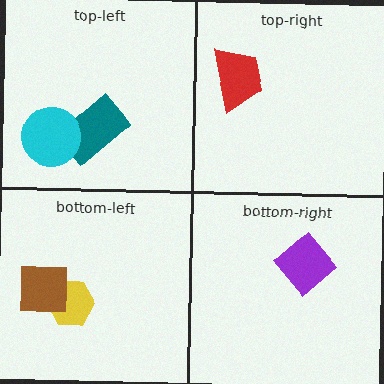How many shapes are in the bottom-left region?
2.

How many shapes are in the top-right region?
1.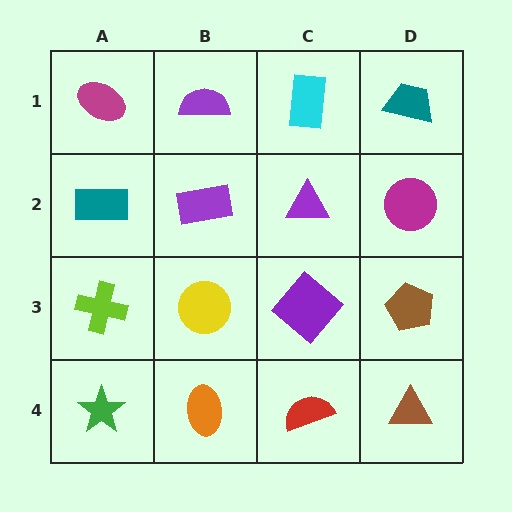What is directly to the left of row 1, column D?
A cyan rectangle.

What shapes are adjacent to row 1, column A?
A teal rectangle (row 2, column A), a purple semicircle (row 1, column B).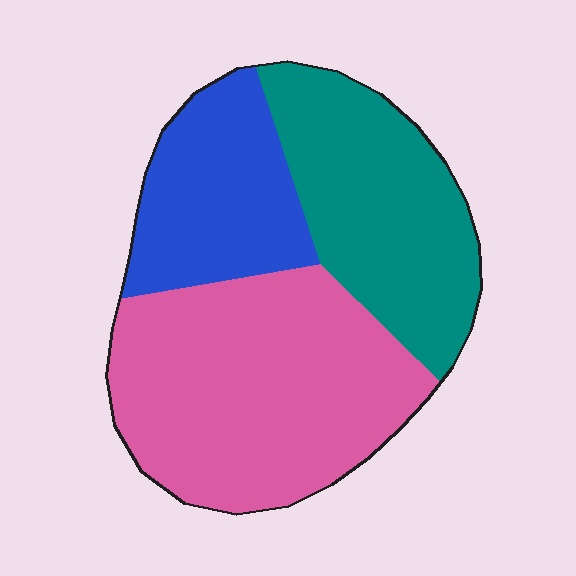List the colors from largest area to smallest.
From largest to smallest: pink, teal, blue.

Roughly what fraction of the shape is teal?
Teal takes up about one third (1/3) of the shape.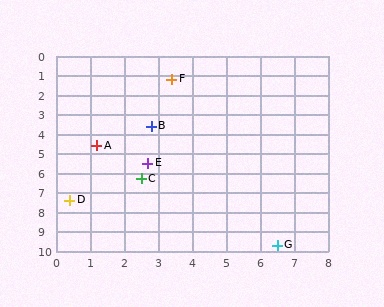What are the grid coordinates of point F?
Point F is at approximately (3.4, 1.2).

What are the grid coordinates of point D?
Point D is at approximately (0.4, 7.4).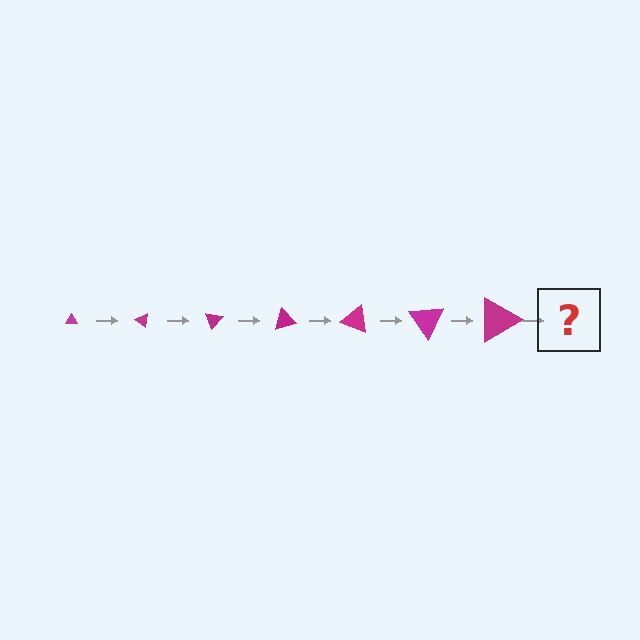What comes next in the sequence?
The next element should be a triangle, larger than the previous one and rotated 245 degrees from the start.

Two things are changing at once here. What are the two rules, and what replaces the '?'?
The two rules are that the triangle grows larger each step and it rotates 35 degrees each step. The '?' should be a triangle, larger than the previous one and rotated 245 degrees from the start.